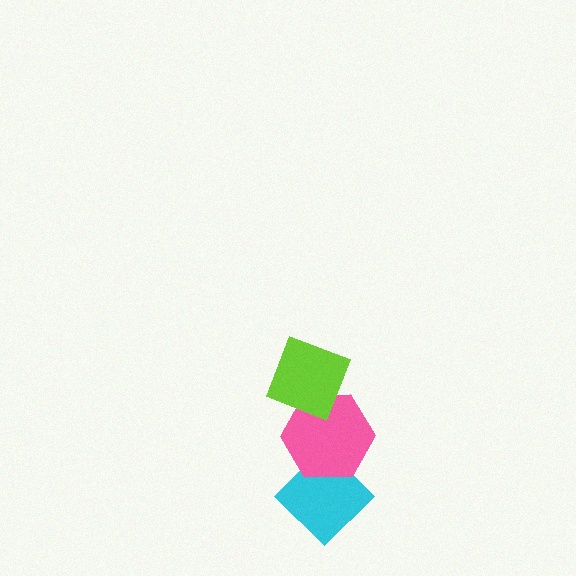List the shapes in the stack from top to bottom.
From top to bottom: the lime diamond, the pink hexagon, the cyan diamond.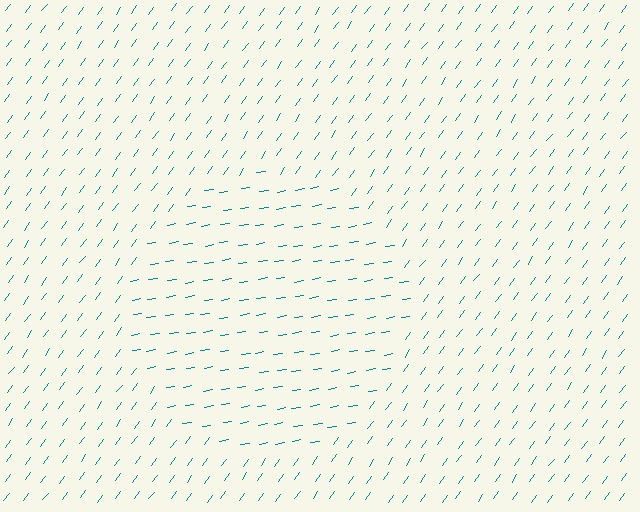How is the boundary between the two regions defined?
The boundary is defined purely by a change in line orientation (approximately 45 degrees difference). All lines are the same color and thickness.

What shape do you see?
I see a circle.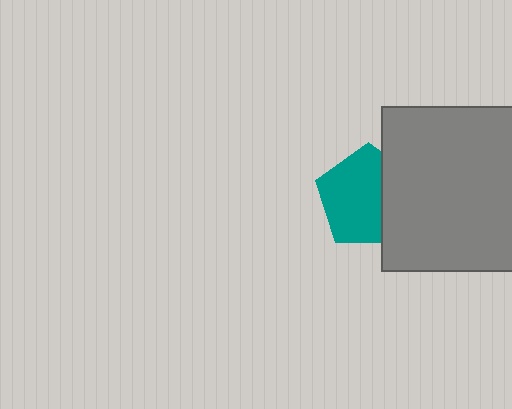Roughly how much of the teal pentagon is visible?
Most of it is visible (roughly 67%).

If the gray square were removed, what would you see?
You would see the complete teal pentagon.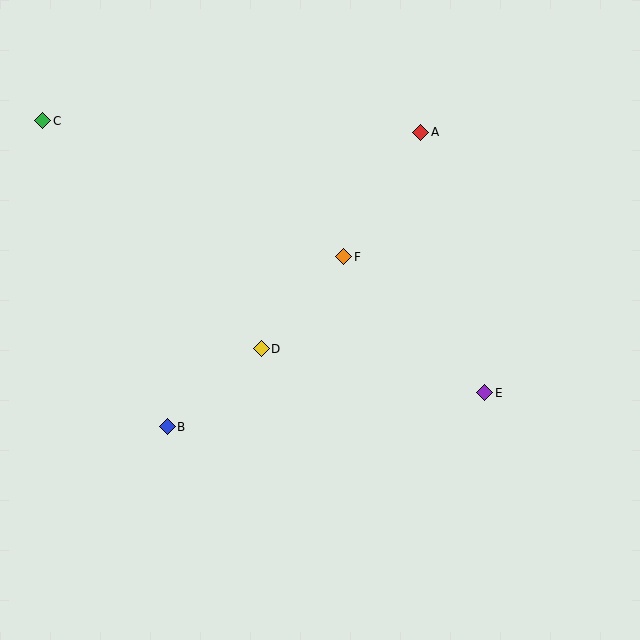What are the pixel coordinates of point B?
Point B is at (167, 427).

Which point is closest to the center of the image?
Point D at (261, 349) is closest to the center.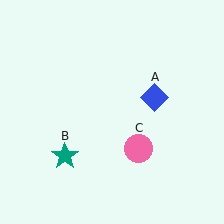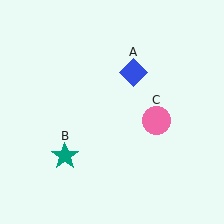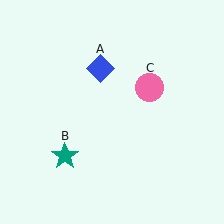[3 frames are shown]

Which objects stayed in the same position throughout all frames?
Teal star (object B) remained stationary.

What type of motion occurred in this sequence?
The blue diamond (object A), pink circle (object C) rotated counterclockwise around the center of the scene.